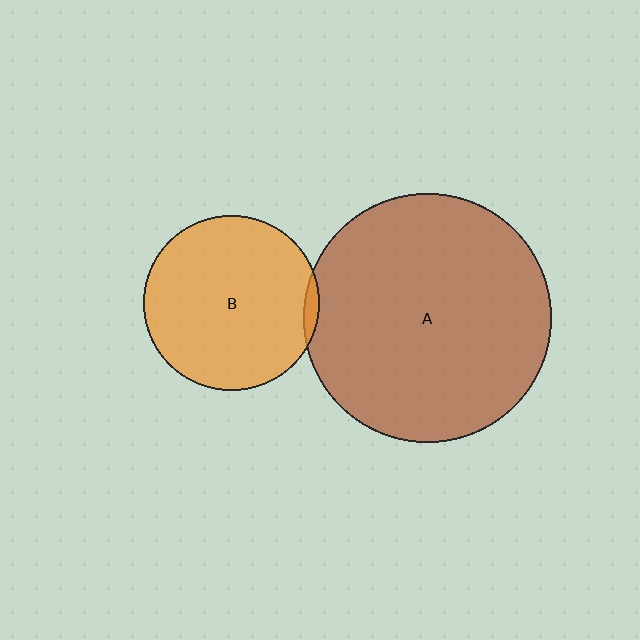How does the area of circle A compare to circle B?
Approximately 2.0 times.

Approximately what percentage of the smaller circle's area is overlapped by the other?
Approximately 5%.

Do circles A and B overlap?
Yes.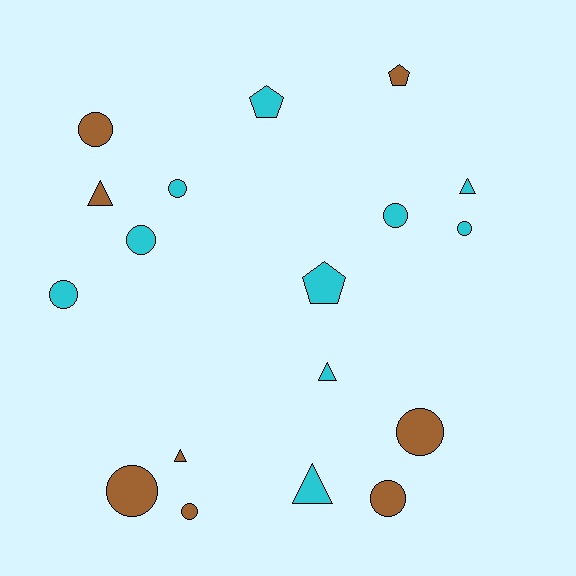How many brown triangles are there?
There are 2 brown triangles.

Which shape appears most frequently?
Circle, with 10 objects.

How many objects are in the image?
There are 18 objects.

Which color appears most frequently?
Cyan, with 10 objects.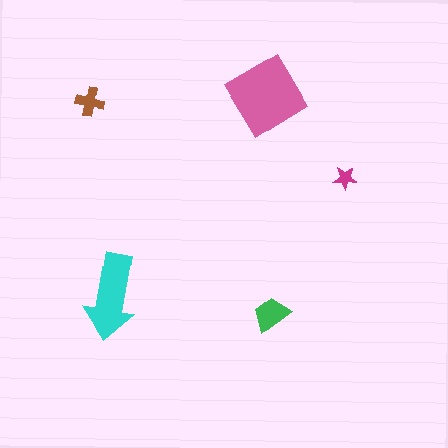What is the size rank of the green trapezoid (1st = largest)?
3rd.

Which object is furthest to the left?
The brown cross is leftmost.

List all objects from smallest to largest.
The magenta star, the brown cross, the green trapezoid, the cyan arrow, the pink diamond.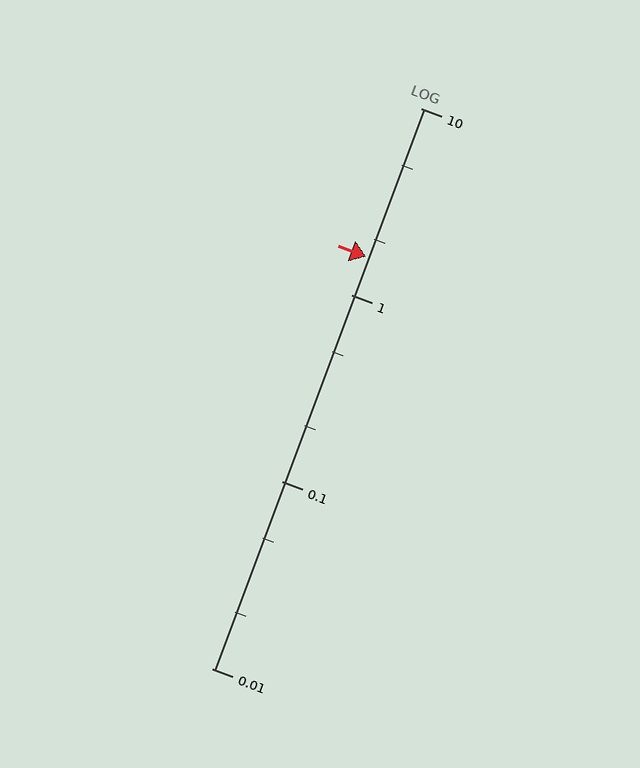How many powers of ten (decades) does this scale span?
The scale spans 3 decades, from 0.01 to 10.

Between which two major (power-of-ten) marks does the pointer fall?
The pointer is between 1 and 10.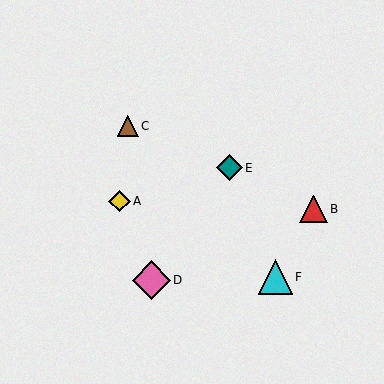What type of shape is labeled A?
Shape A is a yellow diamond.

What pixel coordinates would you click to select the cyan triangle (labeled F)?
Click at (275, 277) to select the cyan triangle F.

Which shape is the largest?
The pink diamond (labeled D) is the largest.